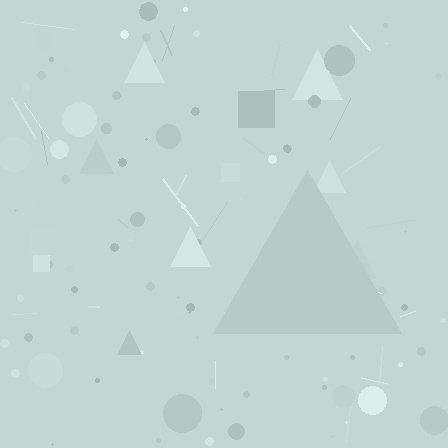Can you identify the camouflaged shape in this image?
The camouflaged shape is a triangle.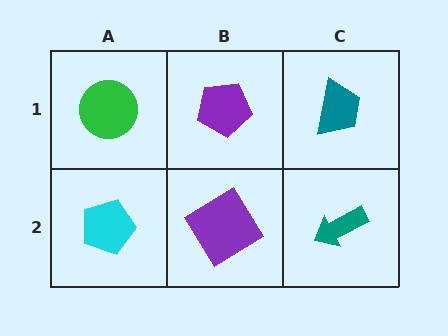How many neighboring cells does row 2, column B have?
3.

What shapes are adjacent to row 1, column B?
A purple diamond (row 2, column B), a green circle (row 1, column A), a teal trapezoid (row 1, column C).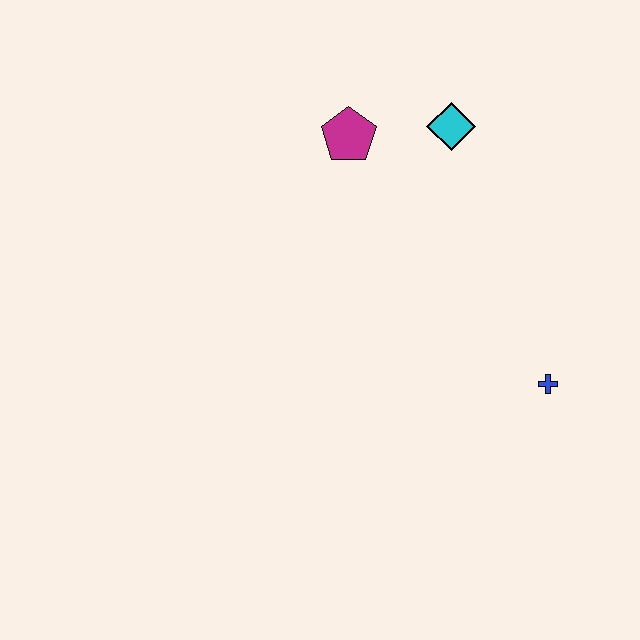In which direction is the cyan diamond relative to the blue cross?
The cyan diamond is above the blue cross.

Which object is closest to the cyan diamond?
The magenta pentagon is closest to the cyan diamond.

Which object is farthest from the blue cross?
The magenta pentagon is farthest from the blue cross.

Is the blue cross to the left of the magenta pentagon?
No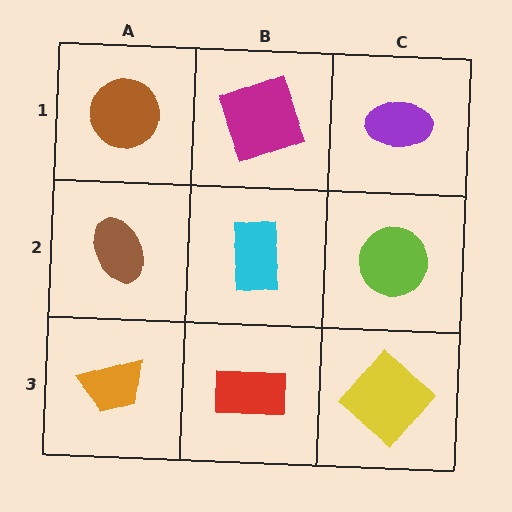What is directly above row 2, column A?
A brown circle.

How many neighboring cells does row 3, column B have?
3.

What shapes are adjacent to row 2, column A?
A brown circle (row 1, column A), an orange trapezoid (row 3, column A), a cyan rectangle (row 2, column B).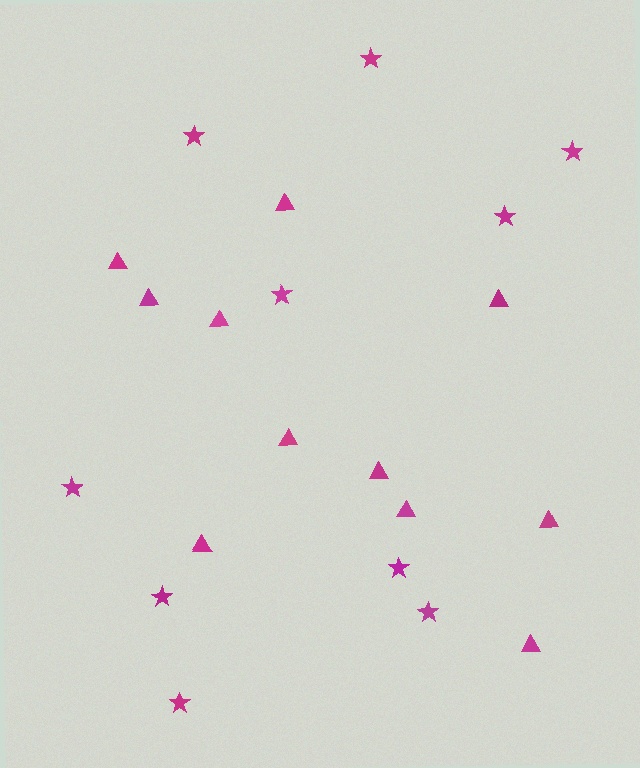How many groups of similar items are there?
There are 2 groups: one group of triangles (11) and one group of stars (10).